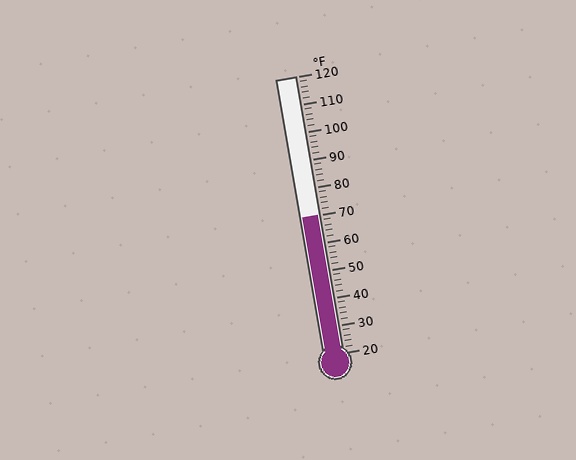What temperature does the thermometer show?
The thermometer shows approximately 70°F.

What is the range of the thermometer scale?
The thermometer scale ranges from 20°F to 120°F.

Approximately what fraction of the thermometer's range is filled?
The thermometer is filled to approximately 50% of its range.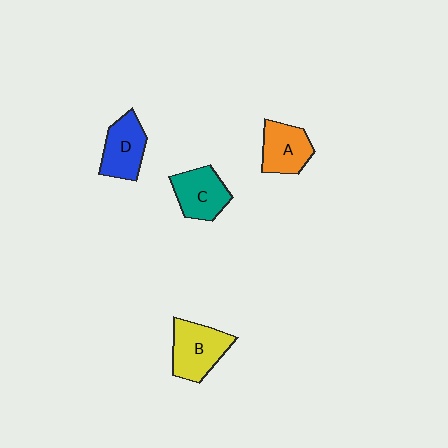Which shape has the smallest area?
Shape A (orange).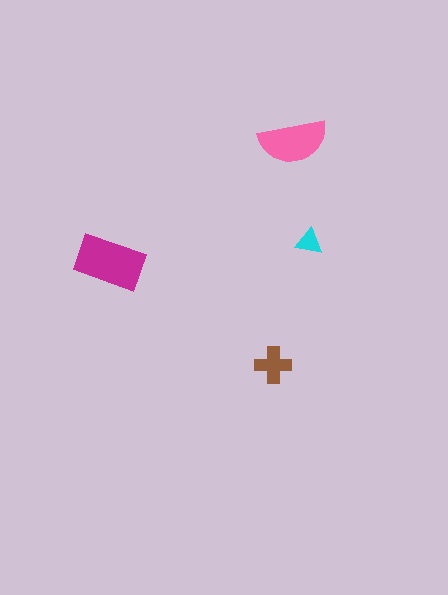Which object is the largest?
The magenta rectangle.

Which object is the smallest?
The cyan triangle.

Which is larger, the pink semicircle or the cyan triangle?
The pink semicircle.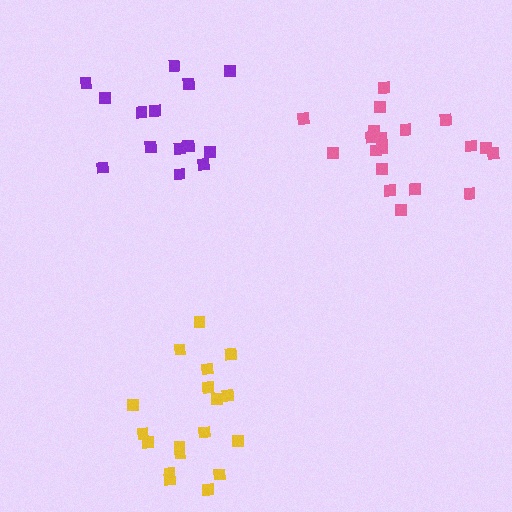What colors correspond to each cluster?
The clusters are colored: pink, purple, yellow.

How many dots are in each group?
Group 1: 19 dots, Group 2: 14 dots, Group 3: 18 dots (51 total).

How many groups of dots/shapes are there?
There are 3 groups.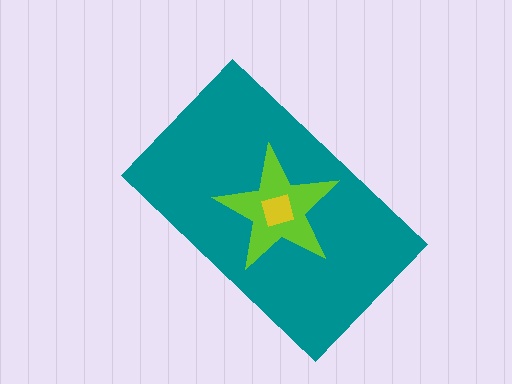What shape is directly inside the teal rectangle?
The lime star.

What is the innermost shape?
The yellow square.